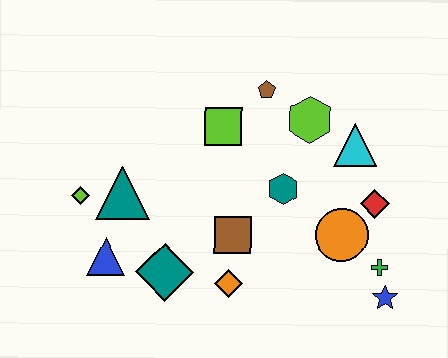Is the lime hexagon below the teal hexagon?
No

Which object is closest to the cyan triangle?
The lime hexagon is closest to the cyan triangle.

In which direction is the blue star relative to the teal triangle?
The blue star is to the right of the teal triangle.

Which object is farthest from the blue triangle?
The blue star is farthest from the blue triangle.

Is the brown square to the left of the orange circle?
Yes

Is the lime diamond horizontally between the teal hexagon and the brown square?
No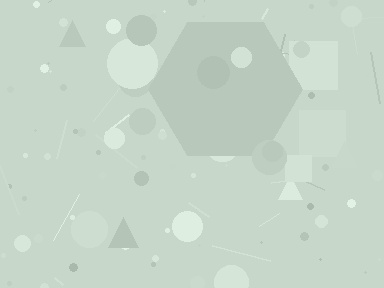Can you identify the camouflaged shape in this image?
The camouflaged shape is a hexagon.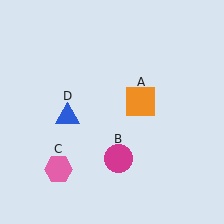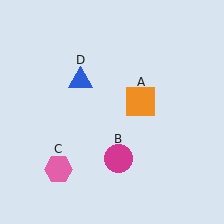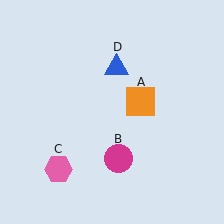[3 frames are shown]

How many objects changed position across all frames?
1 object changed position: blue triangle (object D).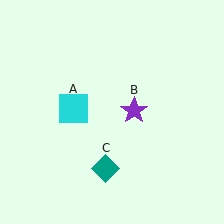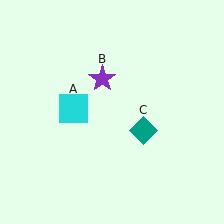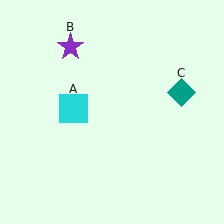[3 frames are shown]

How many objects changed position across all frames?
2 objects changed position: purple star (object B), teal diamond (object C).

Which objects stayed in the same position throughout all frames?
Cyan square (object A) remained stationary.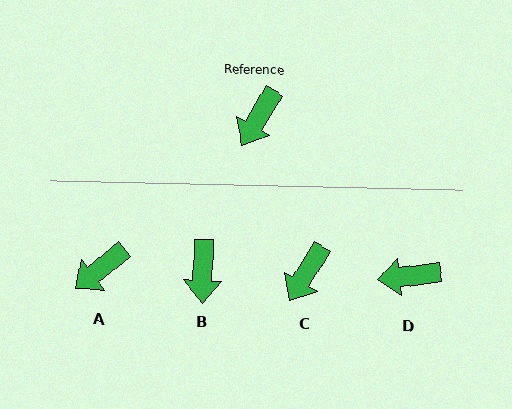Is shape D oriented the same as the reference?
No, it is off by about 52 degrees.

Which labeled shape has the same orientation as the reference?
C.